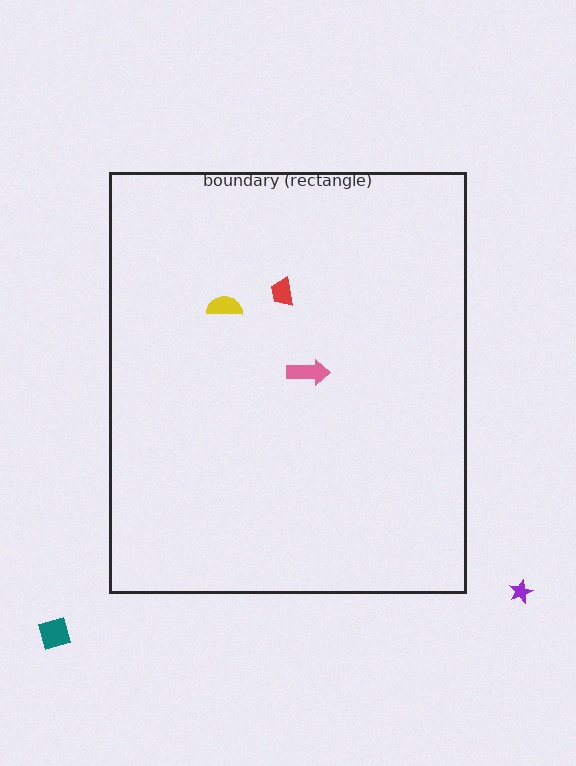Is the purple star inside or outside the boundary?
Outside.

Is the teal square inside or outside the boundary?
Outside.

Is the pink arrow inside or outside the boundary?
Inside.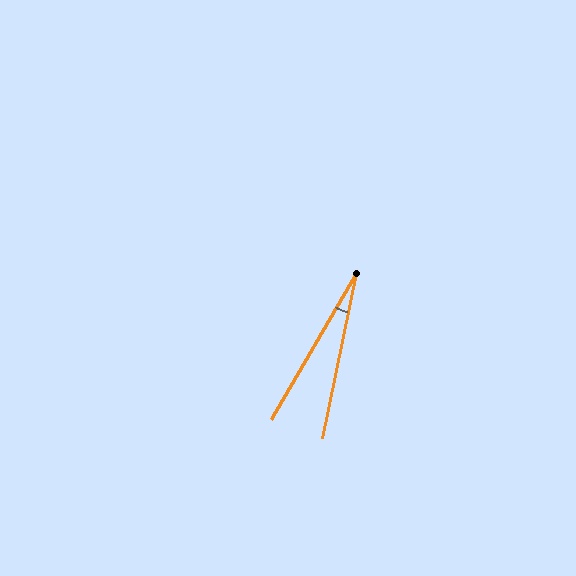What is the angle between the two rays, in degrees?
Approximately 19 degrees.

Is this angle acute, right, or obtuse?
It is acute.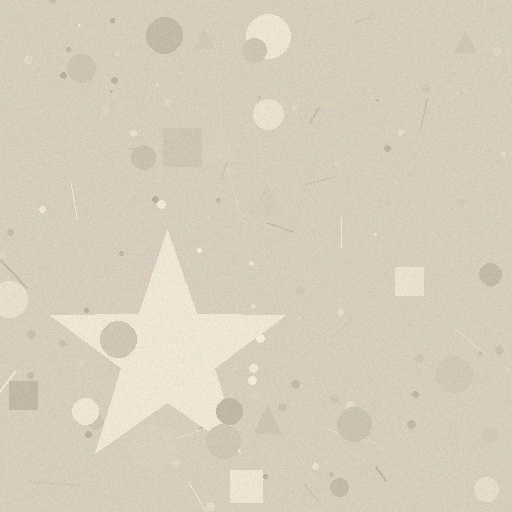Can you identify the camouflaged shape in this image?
The camouflaged shape is a star.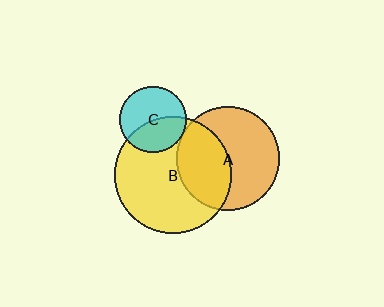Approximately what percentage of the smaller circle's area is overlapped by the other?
Approximately 40%.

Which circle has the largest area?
Circle B (yellow).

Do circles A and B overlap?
Yes.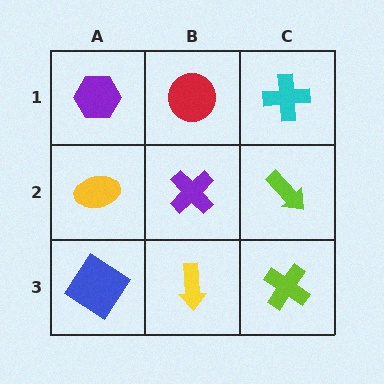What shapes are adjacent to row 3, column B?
A purple cross (row 2, column B), a blue diamond (row 3, column A), a lime cross (row 3, column C).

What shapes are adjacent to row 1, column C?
A lime arrow (row 2, column C), a red circle (row 1, column B).